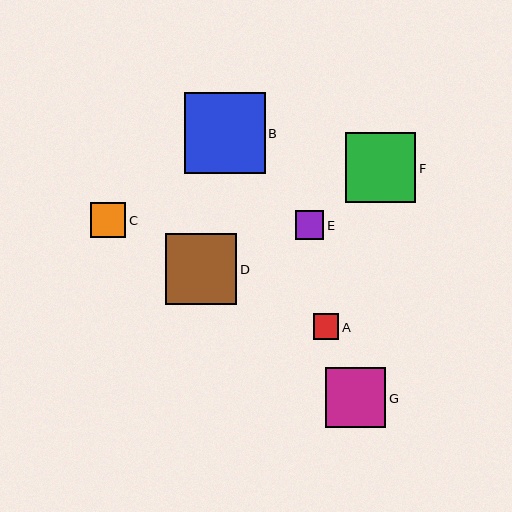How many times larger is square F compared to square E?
Square F is approximately 2.5 times the size of square E.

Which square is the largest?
Square B is the largest with a size of approximately 81 pixels.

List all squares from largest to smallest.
From largest to smallest: B, D, F, G, C, E, A.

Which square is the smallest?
Square A is the smallest with a size of approximately 25 pixels.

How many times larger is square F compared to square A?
Square F is approximately 2.8 times the size of square A.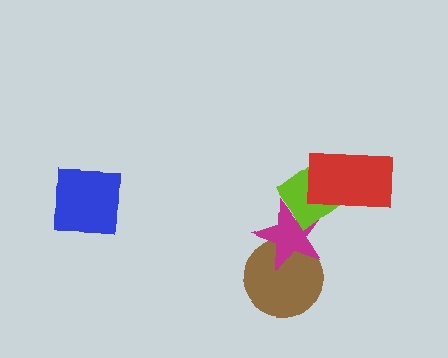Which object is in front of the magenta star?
The lime diamond is in front of the magenta star.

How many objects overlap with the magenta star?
2 objects overlap with the magenta star.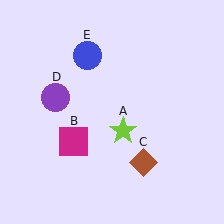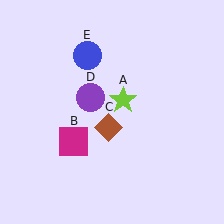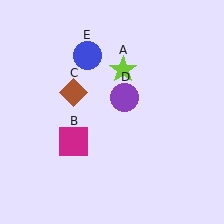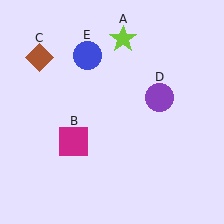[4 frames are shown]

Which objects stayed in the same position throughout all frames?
Magenta square (object B) and blue circle (object E) remained stationary.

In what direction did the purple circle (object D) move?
The purple circle (object D) moved right.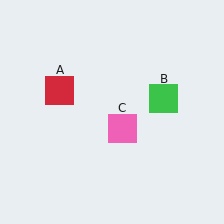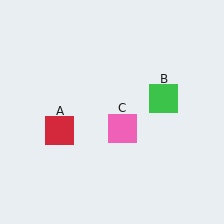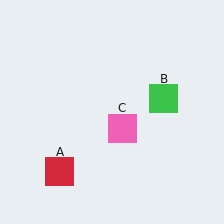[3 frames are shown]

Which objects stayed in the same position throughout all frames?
Green square (object B) and pink square (object C) remained stationary.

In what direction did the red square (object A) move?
The red square (object A) moved down.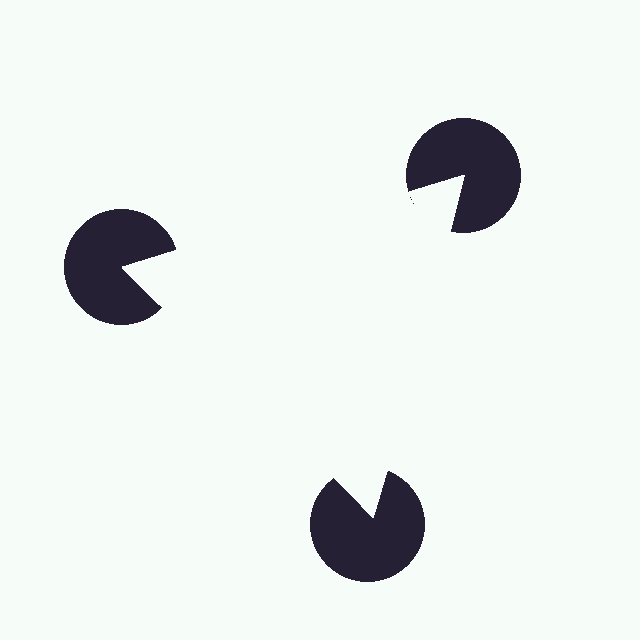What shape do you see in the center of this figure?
An illusory triangle — its edges are inferred from the aligned wedge cuts in the pac-man discs, not physically drawn.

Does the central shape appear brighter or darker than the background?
It typically appears slightly brighter than the background, even though no actual brightness change is drawn.